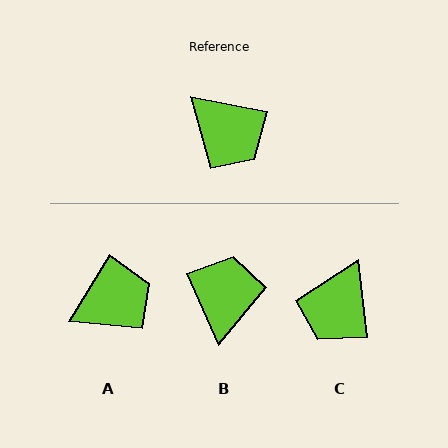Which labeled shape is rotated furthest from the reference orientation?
B, about 126 degrees away.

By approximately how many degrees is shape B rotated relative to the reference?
Approximately 126 degrees counter-clockwise.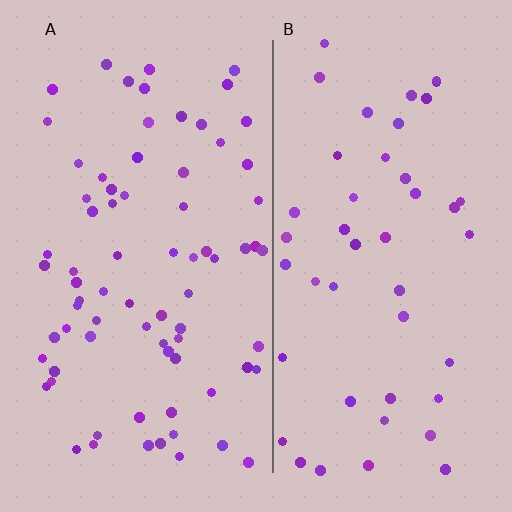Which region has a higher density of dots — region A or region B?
A (the left).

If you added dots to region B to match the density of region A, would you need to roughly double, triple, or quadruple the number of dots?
Approximately double.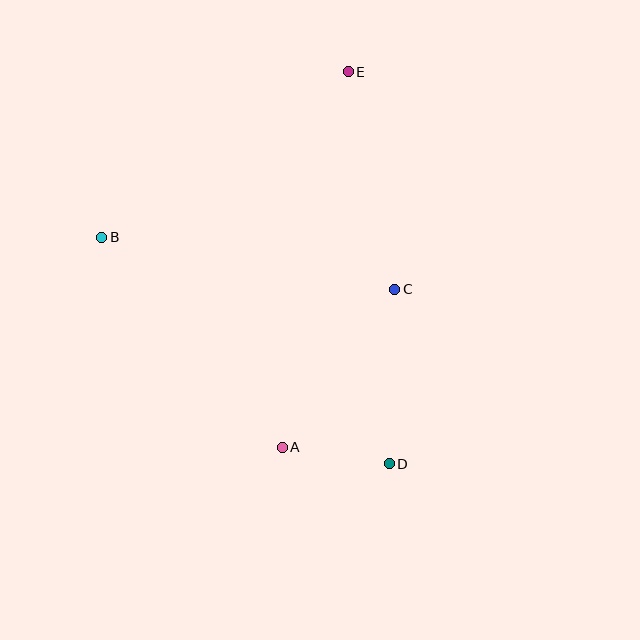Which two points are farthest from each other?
Points D and E are farthest from each other.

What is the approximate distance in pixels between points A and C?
The distance between A and C is approximately 194 pixels.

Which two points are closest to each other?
Points A and D are closest to each other.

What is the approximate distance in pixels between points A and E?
The distance between A and E is approximately 381 pixels.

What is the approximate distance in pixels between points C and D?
The distance between C and D is approximately 175 pixels.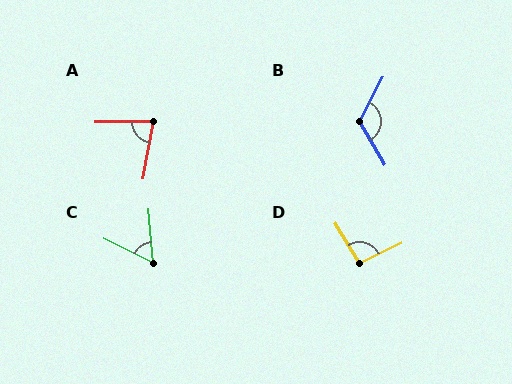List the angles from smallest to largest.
C (59°), A (78°), D (95°), B (121°).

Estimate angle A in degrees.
Approximately 78 degrees.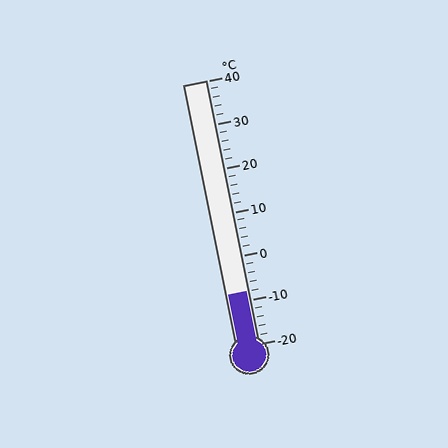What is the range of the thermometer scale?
The thermometer scale ranges from -20°C to 40°C.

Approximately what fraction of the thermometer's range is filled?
The thermometer is filled to approximately 20% of its range.